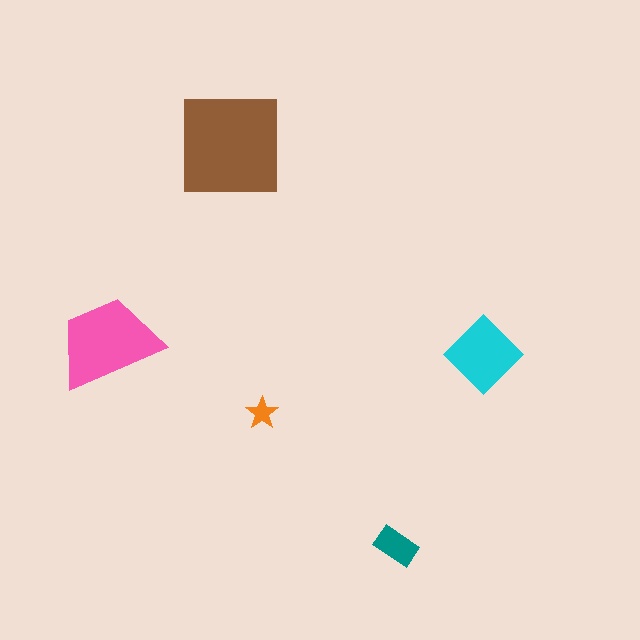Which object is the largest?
The brown square.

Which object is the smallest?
The orange star.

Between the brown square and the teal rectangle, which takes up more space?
The brown square.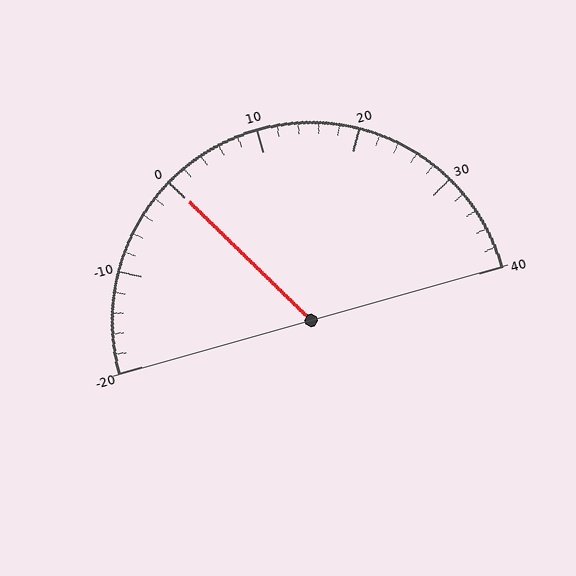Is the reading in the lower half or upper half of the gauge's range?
The reading is in the lower half of the range (-20 to 40).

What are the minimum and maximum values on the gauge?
The gauge ranges from -20 to 40.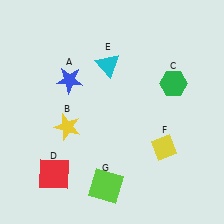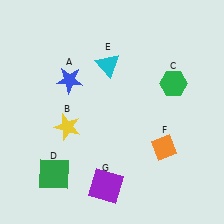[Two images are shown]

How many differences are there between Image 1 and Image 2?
There are 3 differences between the two images.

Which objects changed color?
D changed from red to green. F changed from yellow to orange. G changed from lime to purple.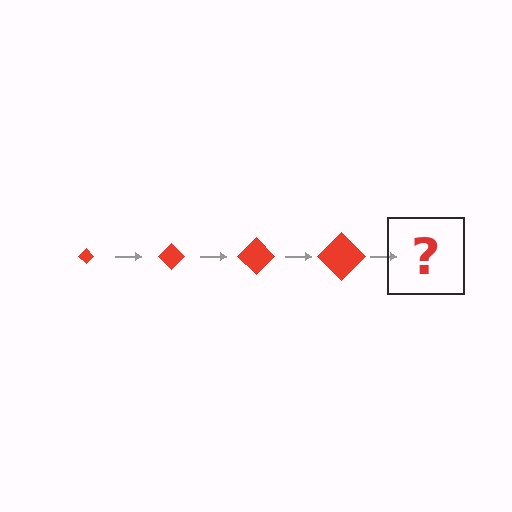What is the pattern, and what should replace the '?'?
The pattern is that the diamond gets progressively larger each step. The '?' should be a red diamond, larger than the previous one.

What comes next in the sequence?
The next element should be a red diamond, larger than the previous one.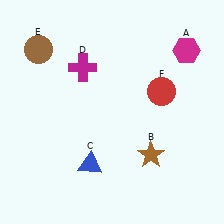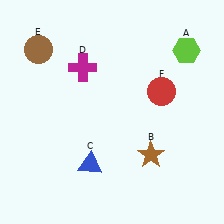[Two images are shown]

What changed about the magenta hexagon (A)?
In Image 1, A is magenta. In Image 2, it changed to lime.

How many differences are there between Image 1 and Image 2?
There is 1 difference between the two images.